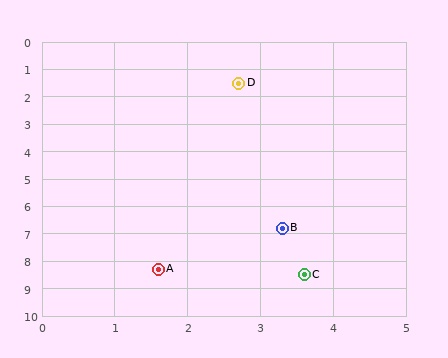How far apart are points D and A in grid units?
Points D and A are about 6.9 grid units apart.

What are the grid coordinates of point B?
Point B is at approximately (3.3, 6.8).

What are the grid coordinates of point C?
Point C is at approximately (3.6, 8.5).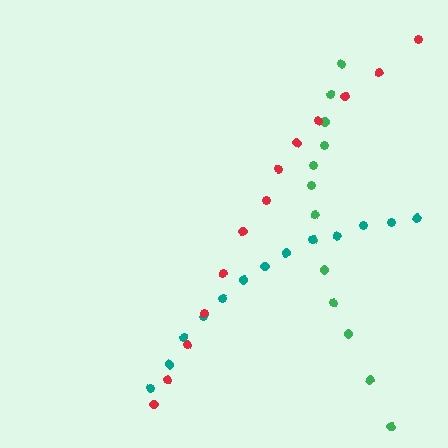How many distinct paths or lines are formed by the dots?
There are 3 distinct paths.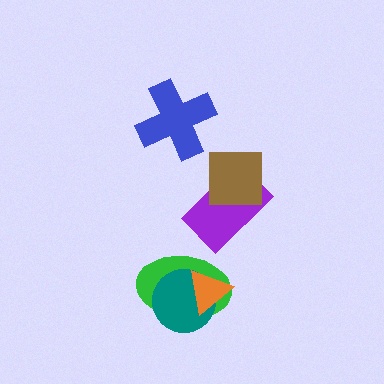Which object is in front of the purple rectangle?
The brown square is in front of the purple rectangle.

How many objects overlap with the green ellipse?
2 objects overlap with the green ellipse.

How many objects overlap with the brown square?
1 object overlaps with the brown square.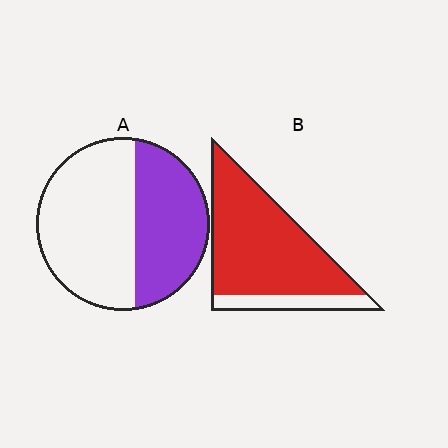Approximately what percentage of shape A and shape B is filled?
A is approximately 40% and B is approximately 85%.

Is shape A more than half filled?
No.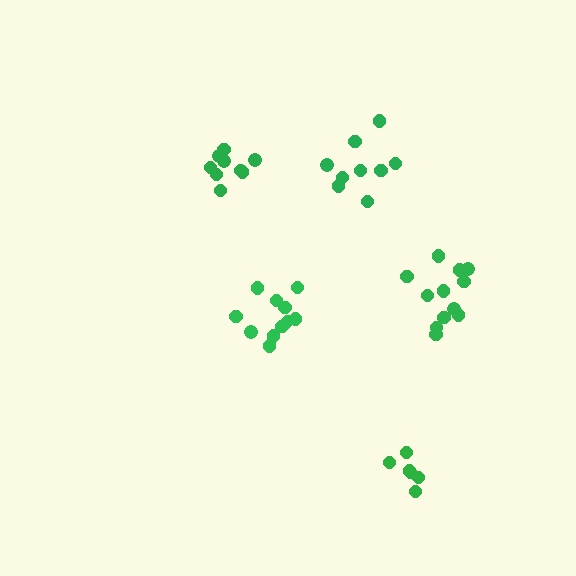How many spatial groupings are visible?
There are 5 spatial groupings.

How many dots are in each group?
Group 1: 12 dots, Group 2: 9 dots, Group 3: 11 dots, Group 4: 6 dots, Group 5: 9 dots (47 total).